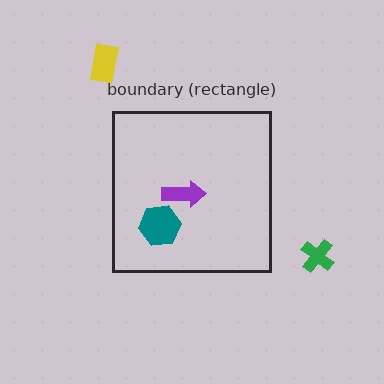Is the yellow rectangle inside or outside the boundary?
Outside.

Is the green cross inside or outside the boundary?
Outside.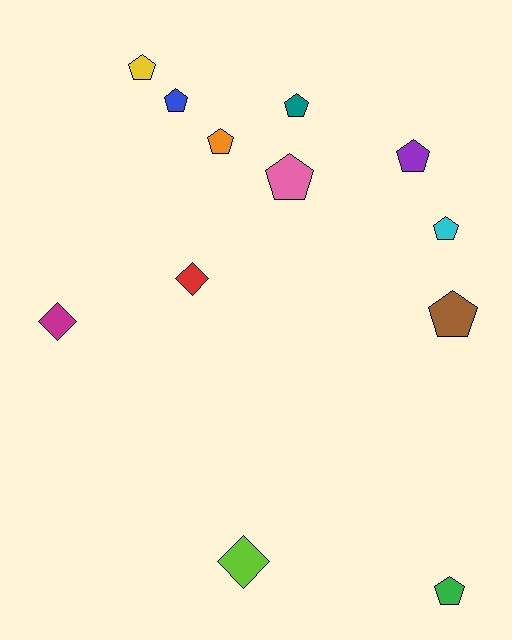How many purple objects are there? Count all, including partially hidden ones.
There is 1 purple object.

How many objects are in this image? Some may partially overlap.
There are 12 objects.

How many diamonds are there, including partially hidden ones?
There are 3 diamonds.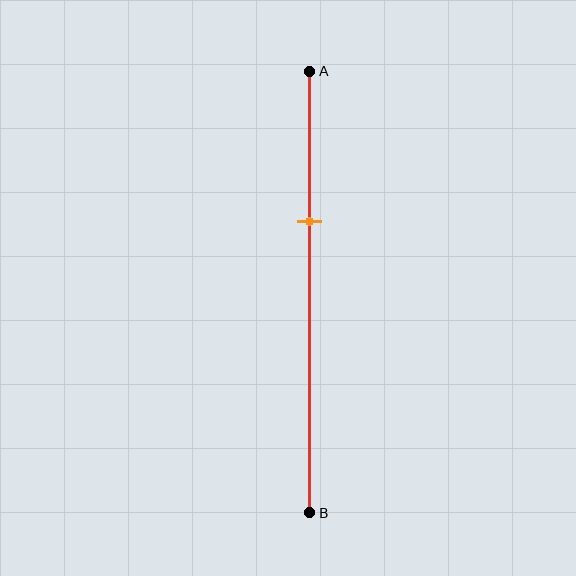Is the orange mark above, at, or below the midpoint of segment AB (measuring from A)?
The orange mark is above the midpoint of segment AB.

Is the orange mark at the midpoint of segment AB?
No, the mark is at about 35% from A, not at the 50% midpoint.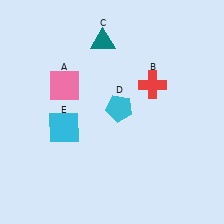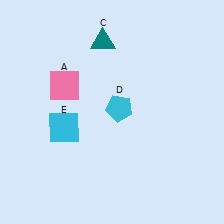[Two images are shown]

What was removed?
The red cross (B) was removed in Image 2.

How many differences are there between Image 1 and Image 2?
There is 1 difference between the two images.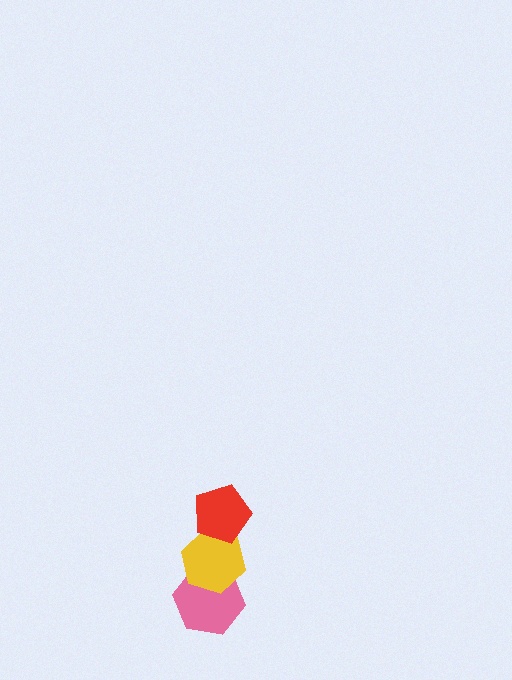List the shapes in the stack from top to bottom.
From top to bottom: the red pentagon, the yellow hexagon, the pink hexagon.